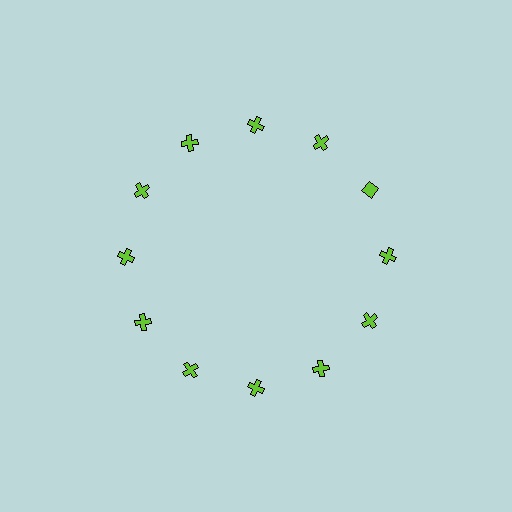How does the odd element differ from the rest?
It has a different shape: diamond instead of cross.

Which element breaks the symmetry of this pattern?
The lime diamond at roughly the 2 o'clock position breaks the symmetry. All other shapes are lime crosses.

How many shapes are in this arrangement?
There are 12 shapes arranged in a ring pattern.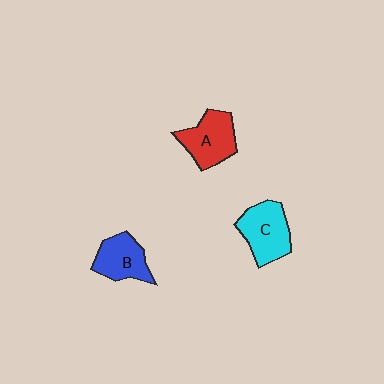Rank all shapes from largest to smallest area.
From largest to smallest: C (cyan), A (red), B (blue).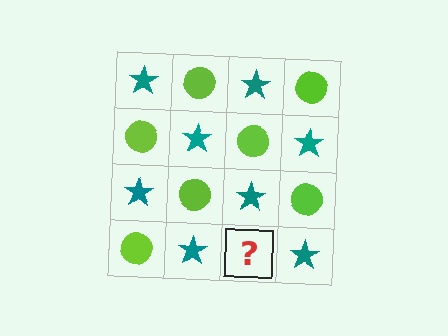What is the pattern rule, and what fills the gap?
The rule is that it alternates teal star and lime circle in a checkerboard pattern. The gap should be filled with a lime circle.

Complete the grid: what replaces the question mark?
The question mark should be replaced with a lime circle.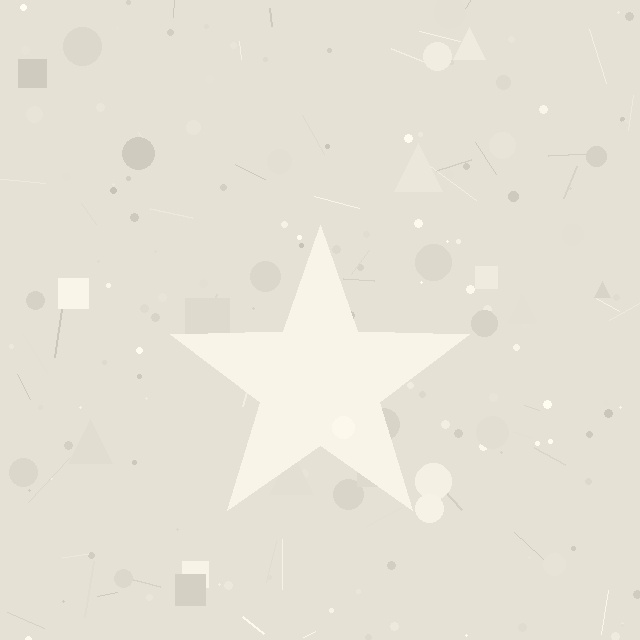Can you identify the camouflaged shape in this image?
The camouflaged shape is a star.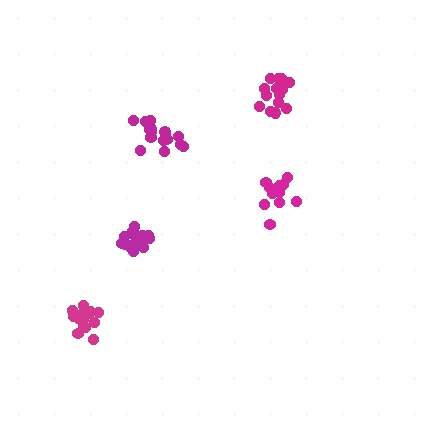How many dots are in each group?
Group 1: 16 dots, Group 2: 16 dots, Group 3: 14 dots, Group 4: 16 dots, Group 5: 12 dots (74 total).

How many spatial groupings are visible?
There are 5 spatial groupings.